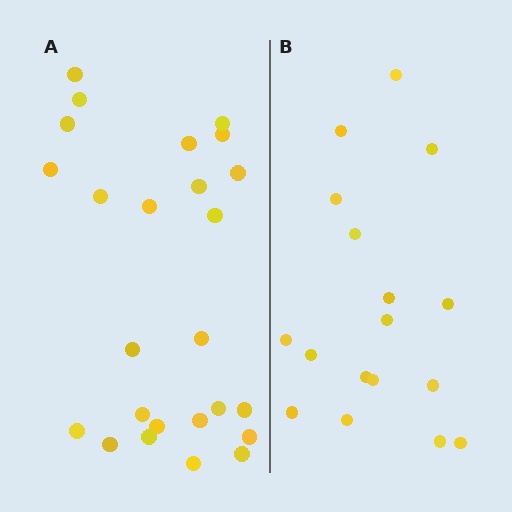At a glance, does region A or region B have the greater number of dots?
Region A (the left region) has more dots.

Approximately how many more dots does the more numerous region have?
Region A has roughly 8 or so more dots than region B.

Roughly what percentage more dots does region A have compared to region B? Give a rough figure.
About 45% more.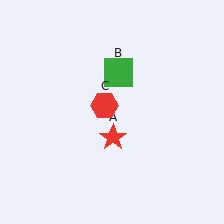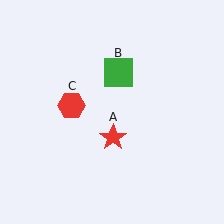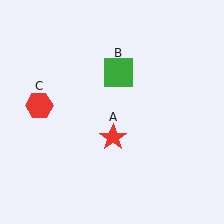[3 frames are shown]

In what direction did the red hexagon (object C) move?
The red hexagon (object C) moved left.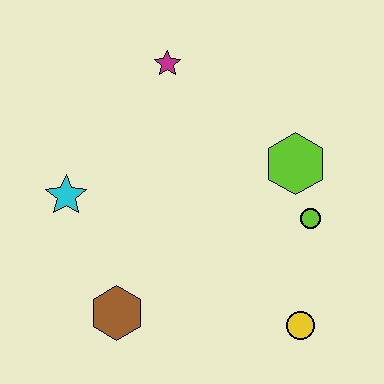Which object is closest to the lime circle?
The lime hexagon is closest to the lime circle.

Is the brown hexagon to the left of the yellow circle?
Yes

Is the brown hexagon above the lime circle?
No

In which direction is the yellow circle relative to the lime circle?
The yellow circle is below the lime circle.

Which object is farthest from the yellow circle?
The magenta star is farthest from the yellow circle.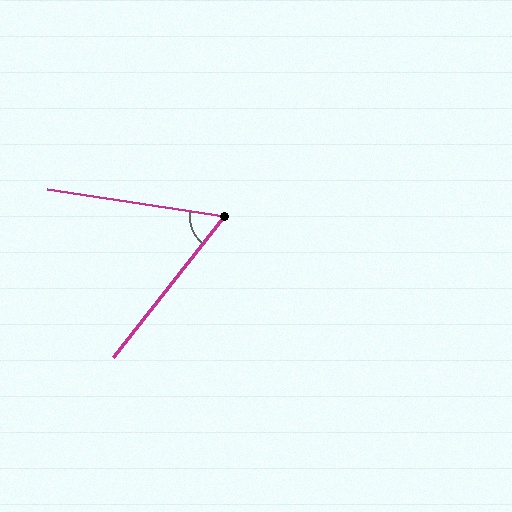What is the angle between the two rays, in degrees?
Approximately 60 degrees.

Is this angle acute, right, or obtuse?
It is acute.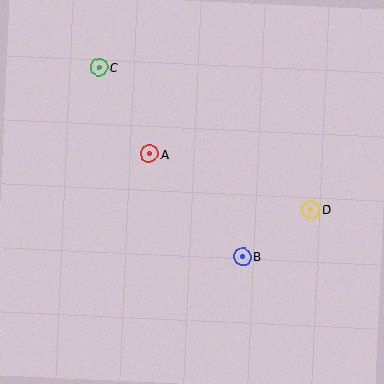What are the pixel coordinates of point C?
Point C is at (99, 67).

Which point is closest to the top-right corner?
Point D is closest to the top-right corner.